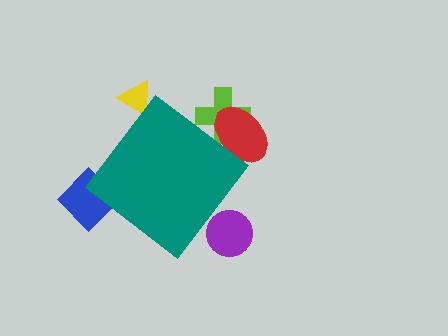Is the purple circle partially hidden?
Yes, the purple circle is partially hidden behind the teal diamond.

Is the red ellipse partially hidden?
Yes, the red ellipse is partially hidden behind the teal diamond.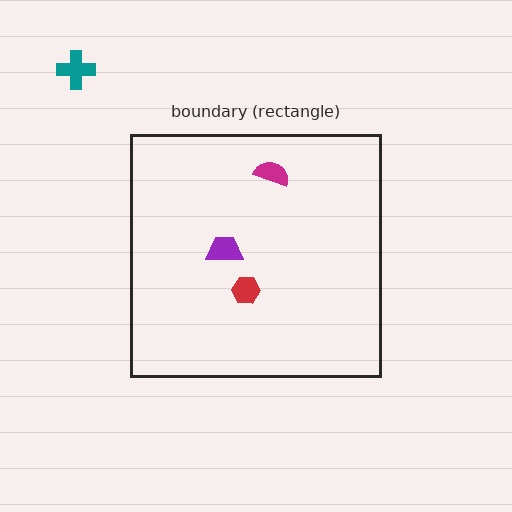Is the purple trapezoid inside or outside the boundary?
Inside.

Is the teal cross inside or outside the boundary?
Outside.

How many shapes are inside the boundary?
3 inside, 1 outside.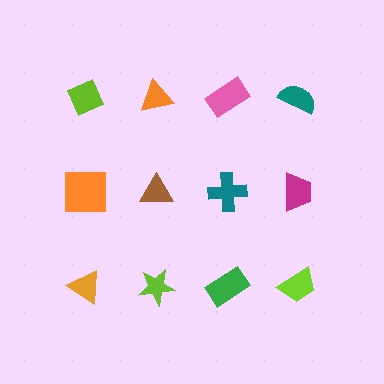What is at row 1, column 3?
A pink rectangle.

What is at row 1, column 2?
An orange triangle.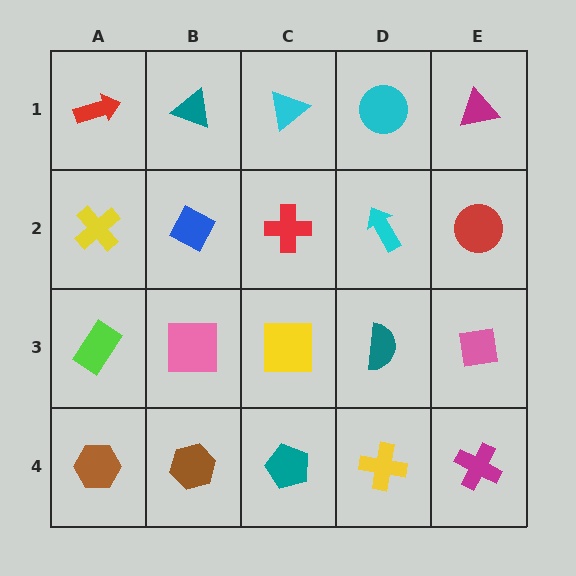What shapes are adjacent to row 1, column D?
A cyan arrow (row 2, column D), a cyan triangle (row 1, column C), a magenta triangle (row 1, column E).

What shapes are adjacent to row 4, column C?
A yellow square (row 3, column C), a brown hexagon (row 4, column B), a yellow cross (row 4, column D).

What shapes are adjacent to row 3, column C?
A red cross (row 2, column C), a teal pentagon (row 4, column C), a pink square (row 3, column B), a teal semicircle (row 3, column D).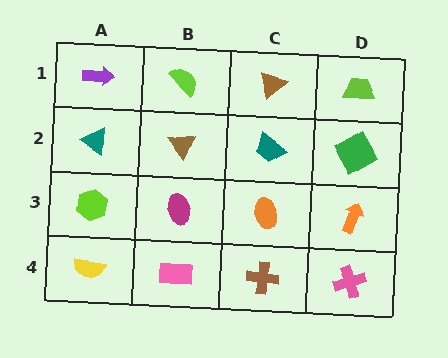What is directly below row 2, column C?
An orange ellipse.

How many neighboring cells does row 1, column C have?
3.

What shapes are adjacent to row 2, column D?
A lime trapezoid (row 1, column D), an orange arrow (row 3, column D), a teal trapezoid (row 2, column C).